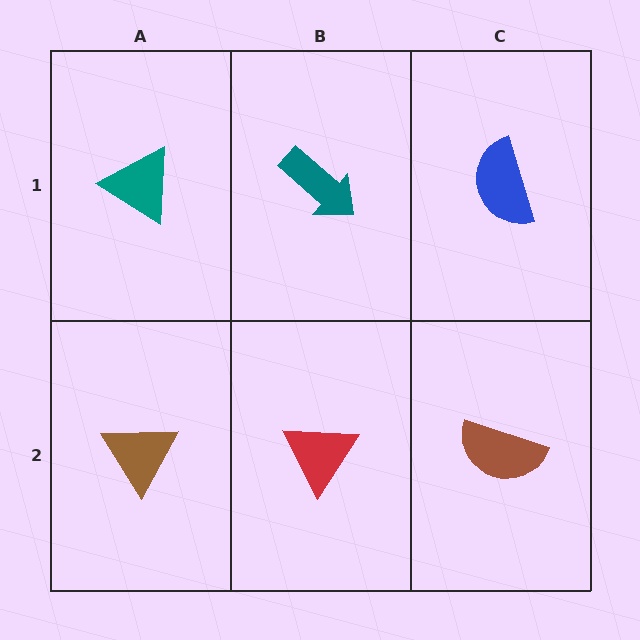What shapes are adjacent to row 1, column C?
A brown semicircle (row 2, column C), a teal arrow (row 1, column B).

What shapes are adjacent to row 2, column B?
A teal arrow (row 1, column B), a brown triangle (row 2, column A), a brown semicircle (row 2, column C).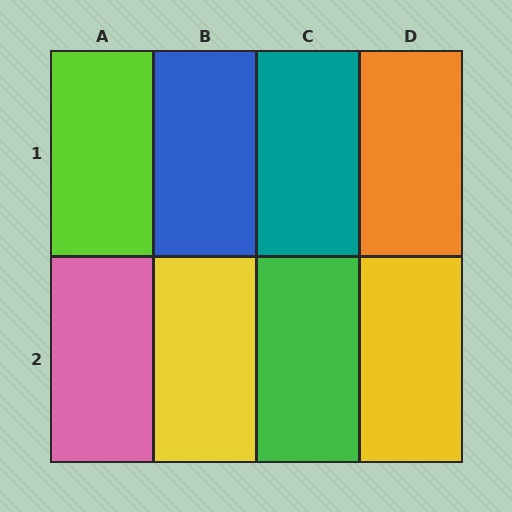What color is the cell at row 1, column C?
Teal.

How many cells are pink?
1 cell is pink.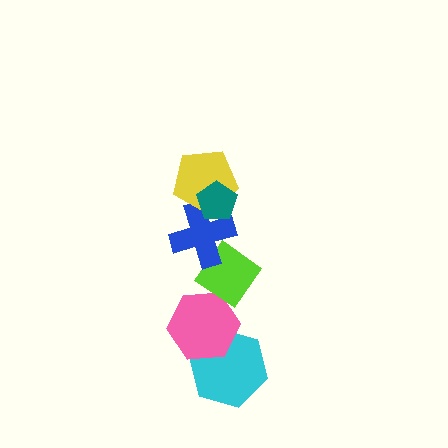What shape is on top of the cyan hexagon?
The pink hexagon is on top of the cyan hexagon.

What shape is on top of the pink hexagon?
The lime diamond is on top of the pink hexagon.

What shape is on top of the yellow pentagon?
The teal pentagon is on top of the yellow pentagon.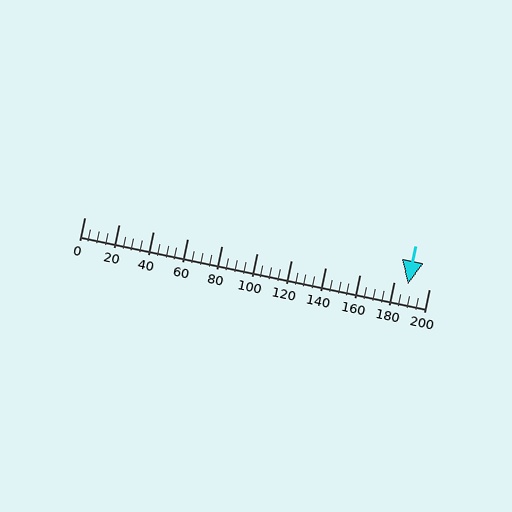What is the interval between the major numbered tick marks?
The major tick marks are spaced 20 units apart.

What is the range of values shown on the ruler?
The ruler shows values from 0 to 200.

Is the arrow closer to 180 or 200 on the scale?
The arrow is closer to 180.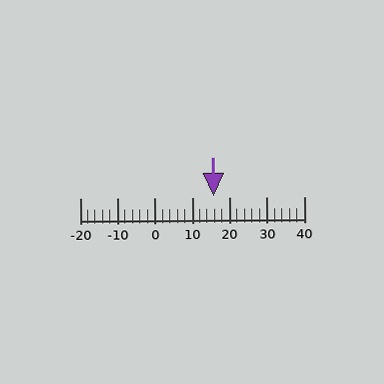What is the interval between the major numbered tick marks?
The major tick marks are spaced 10 units apart.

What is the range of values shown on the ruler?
The ruler shows values from -20 to 40.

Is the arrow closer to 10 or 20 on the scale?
The arrow is closer to 20.